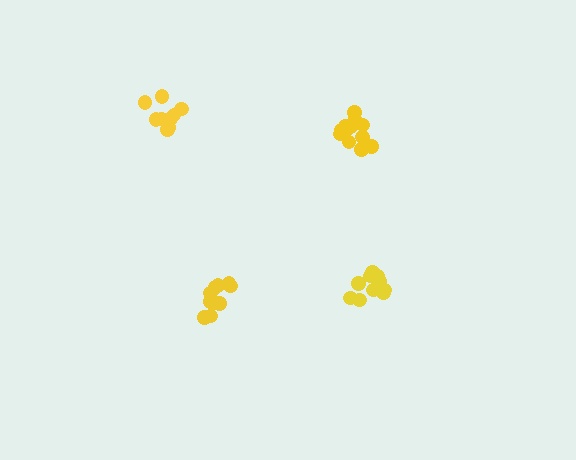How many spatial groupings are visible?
There are 4 spatial groupings.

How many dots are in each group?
Group 1: 10 dots, Group 2: 12 dots, Group 3: 14 dots, Group 4: 9 dots (45 total).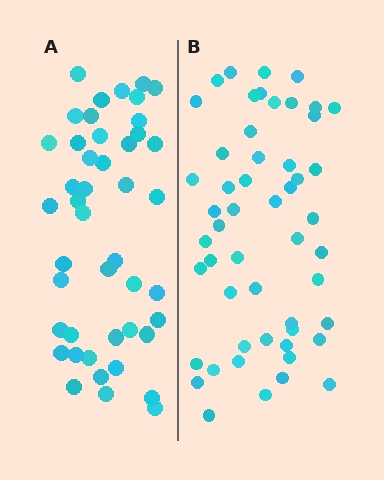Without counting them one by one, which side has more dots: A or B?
Region B (the right region) has more dots.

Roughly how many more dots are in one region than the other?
Region B has roughly 8 or so more dots than region A.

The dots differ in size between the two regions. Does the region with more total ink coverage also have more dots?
No. Region A has more total ink coverage because its dots are larger, but region B actually contains more individual dots. Total area can be misleading — the number of items is what matters here.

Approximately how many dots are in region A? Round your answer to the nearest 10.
About 40 dots. (The exact count is 45, which rounds to 40.)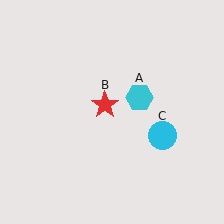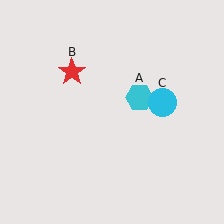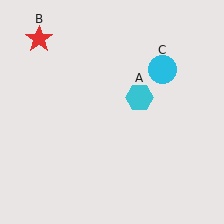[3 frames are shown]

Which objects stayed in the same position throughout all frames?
Cyan hexagon (object A) remained stationary.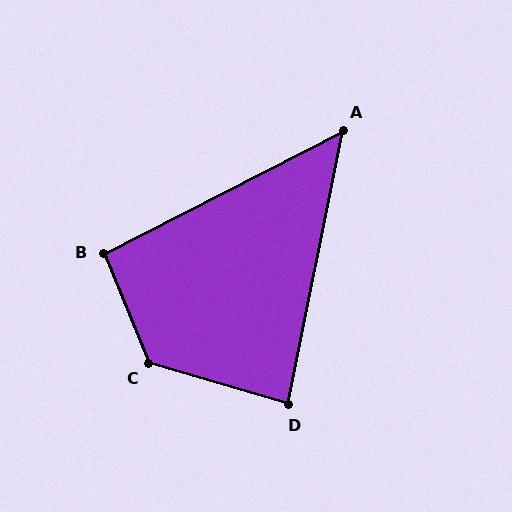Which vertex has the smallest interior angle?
A, at approximately 52 degrees.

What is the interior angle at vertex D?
Approximately 85 degrees (acute).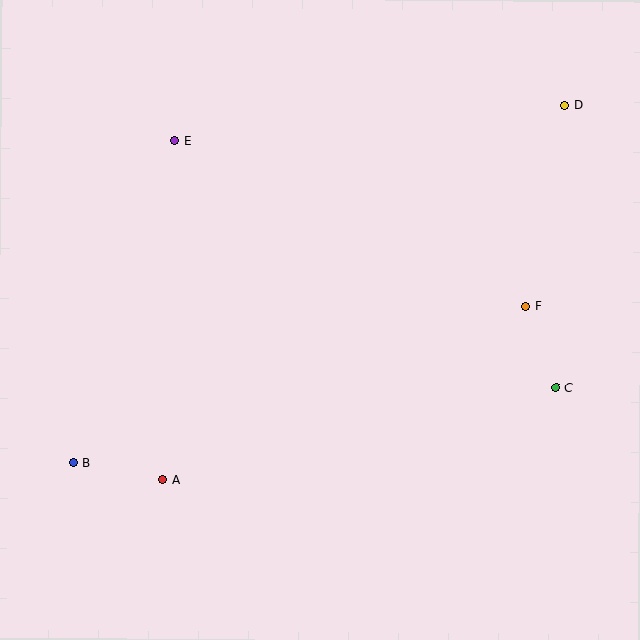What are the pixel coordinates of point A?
Point A is at (162, 480).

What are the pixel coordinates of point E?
Point E is at (175, 141).